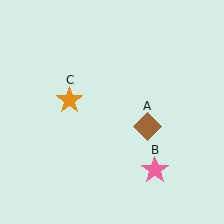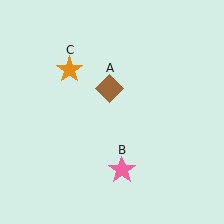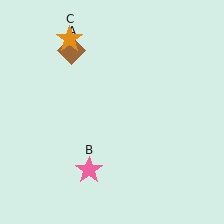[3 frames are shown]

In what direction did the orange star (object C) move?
The orange star (object C) moved up.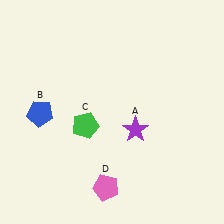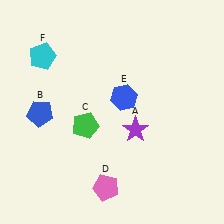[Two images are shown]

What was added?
A blue hexagon (E), a cyan pentagon (F) were added in Image 2.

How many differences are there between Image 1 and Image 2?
There are 2 differences between the two images.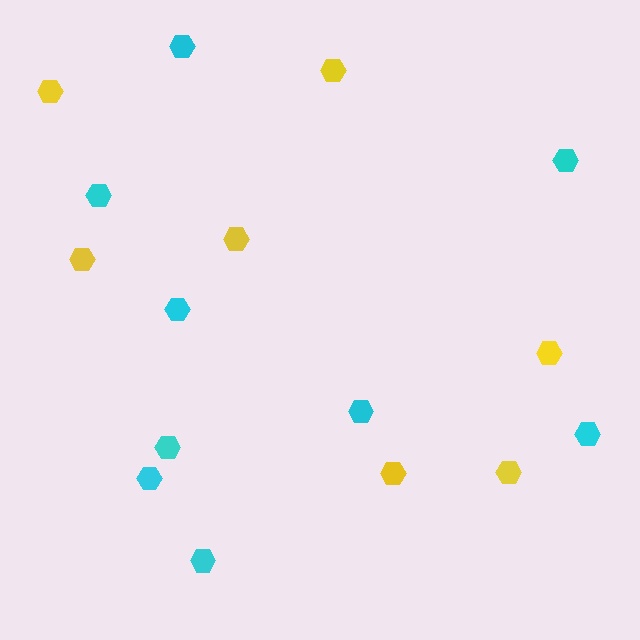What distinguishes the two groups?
There are 2 groups: one group of yellow hexagons (7) and one group of cyan hexagons (9).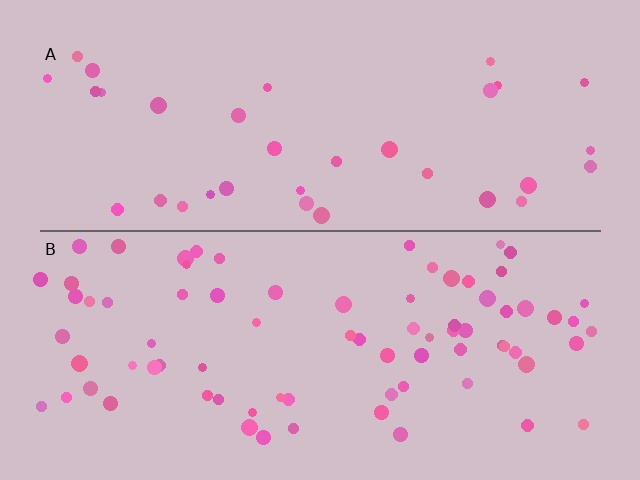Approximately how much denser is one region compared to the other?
Approximately 2.3× — region B over region A.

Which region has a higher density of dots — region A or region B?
B (the bottom).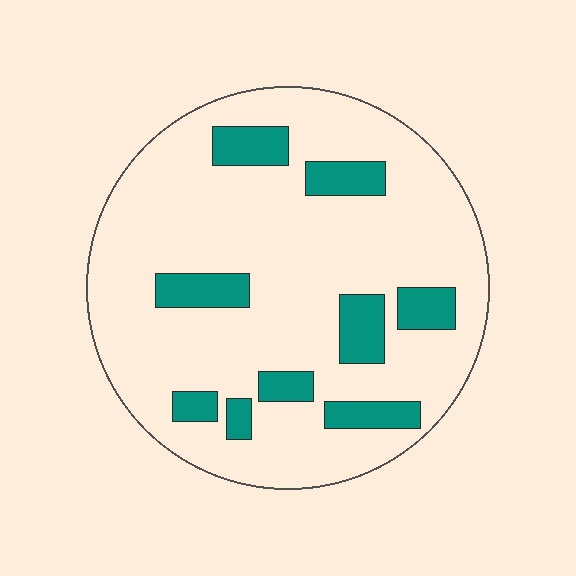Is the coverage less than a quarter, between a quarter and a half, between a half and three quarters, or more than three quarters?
Less than a quarter.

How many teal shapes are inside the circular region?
9.